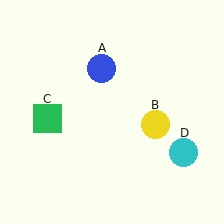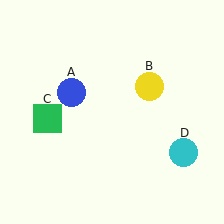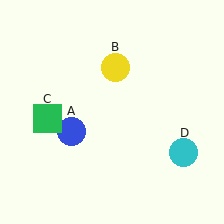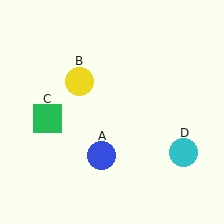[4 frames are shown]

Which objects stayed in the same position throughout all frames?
Green square (object C) and cyan circle (object D) remained stationary.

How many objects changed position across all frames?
2 objects changed position: blue circle (object A), yellow circle (object B).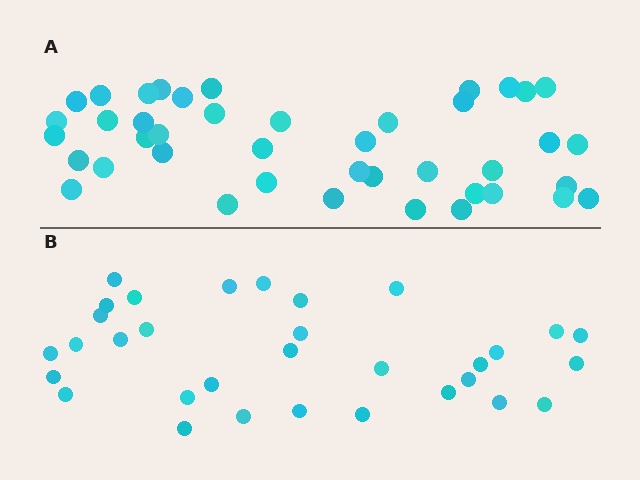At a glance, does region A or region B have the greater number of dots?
Region A (the top region) has more dots.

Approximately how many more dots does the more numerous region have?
Region A has roughly 10 or so more dots than region B.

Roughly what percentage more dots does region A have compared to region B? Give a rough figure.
About 30% more.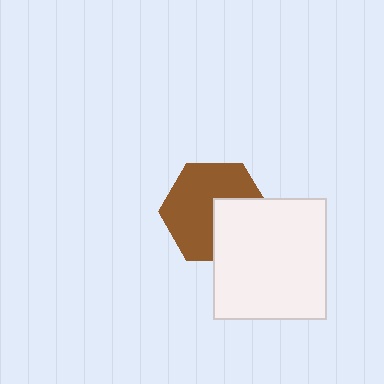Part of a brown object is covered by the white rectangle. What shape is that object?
It is a hexagon.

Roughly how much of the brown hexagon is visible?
About half of it is visible (roughly 65%).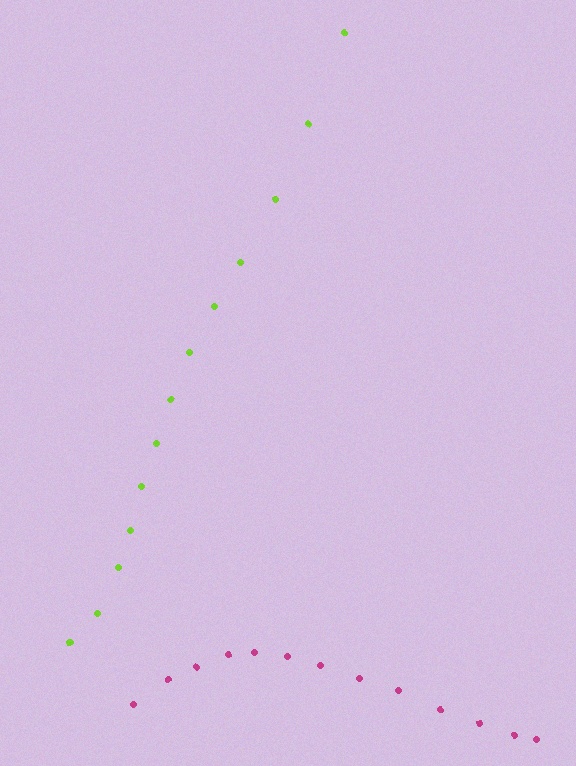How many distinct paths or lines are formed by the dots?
There are 2 distinct paths.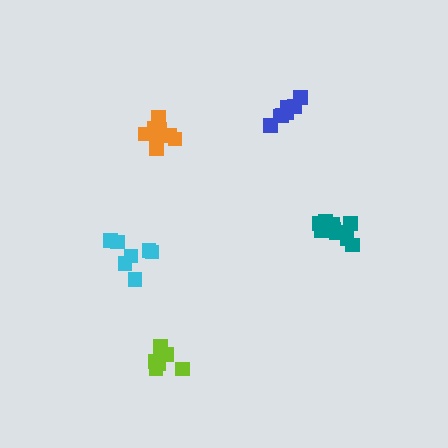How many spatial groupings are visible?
There are 5 spatial groupings.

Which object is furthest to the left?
The cyan cluster is leftmost.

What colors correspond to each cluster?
The clusters are colored: teal, lime, orange, blue, cyan.